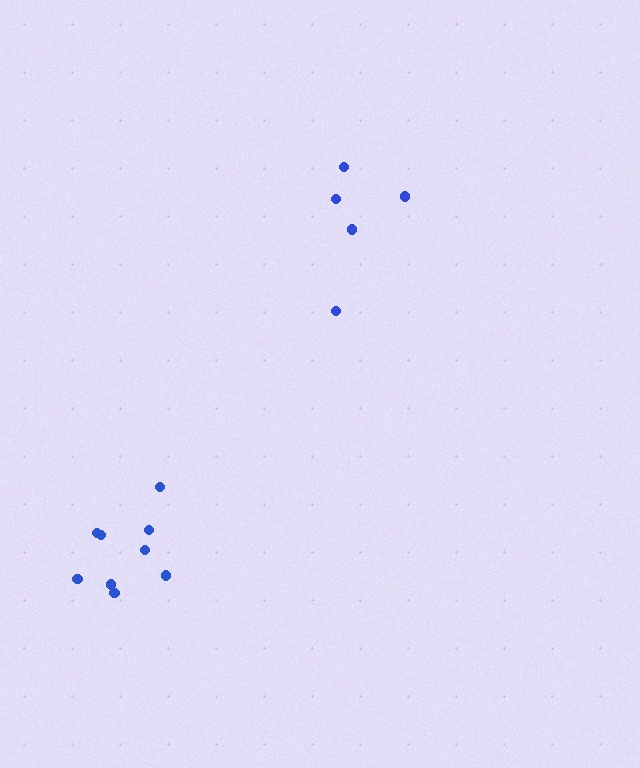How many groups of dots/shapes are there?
There are 2 groups.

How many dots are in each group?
Group 1: 9 dots, Group 2: 5 dots (14 total).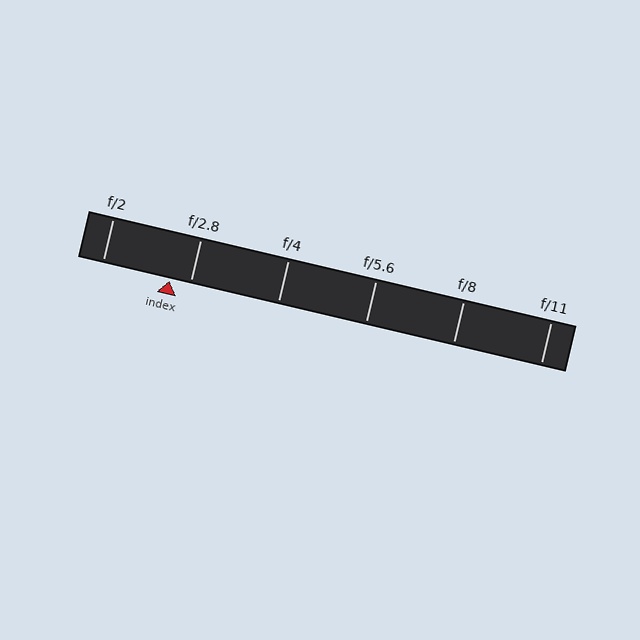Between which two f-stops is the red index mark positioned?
The index mark is between f/2 and f/2.8.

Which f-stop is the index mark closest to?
The index mark is closest to f/2.8.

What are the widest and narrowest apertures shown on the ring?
The widest aperture shown is f/2 and the narrowest is f/11.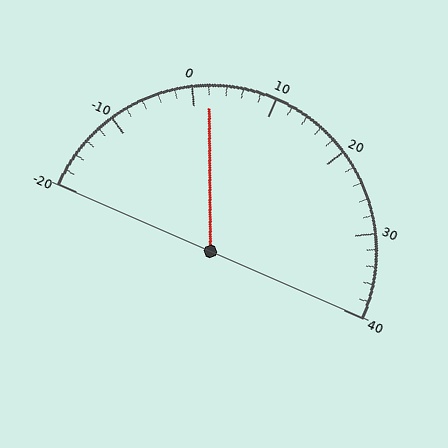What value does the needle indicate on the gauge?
The needle indicates approximately 2.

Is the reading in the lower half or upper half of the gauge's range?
The reading is in the lower half of the range (-20 to 40).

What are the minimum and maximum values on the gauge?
The gauge ranges from -20 to 40.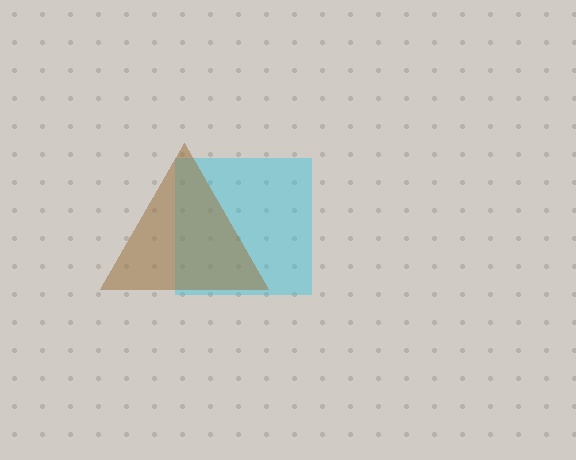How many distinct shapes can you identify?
There are 2 distinct shapes: a cyan square, a brown triangle.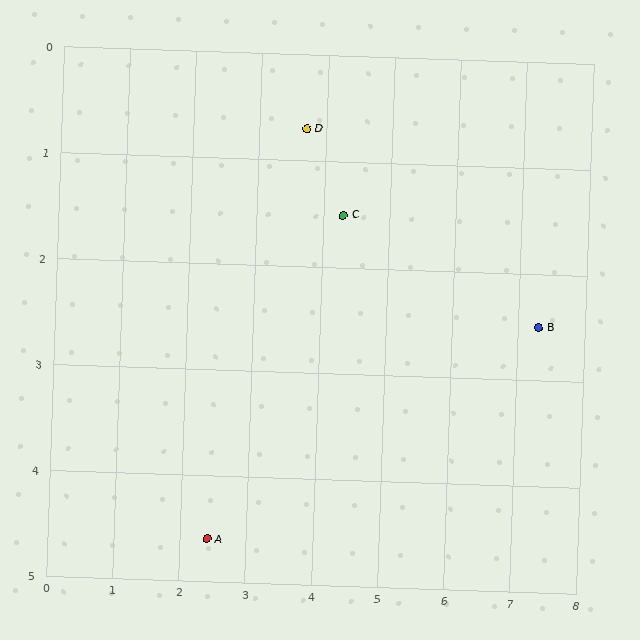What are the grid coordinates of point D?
Point D is at approximately (3.7, 0.7).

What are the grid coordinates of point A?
Point A is at approximately (2.4, 4.6).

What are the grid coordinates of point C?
Point C is at approximately (4.3, 1.5).